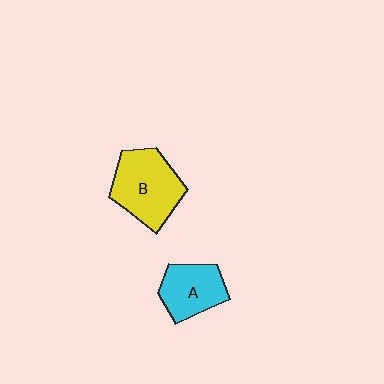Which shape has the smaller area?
Shape A (cyan).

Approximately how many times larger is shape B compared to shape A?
Approximately 1.4 times.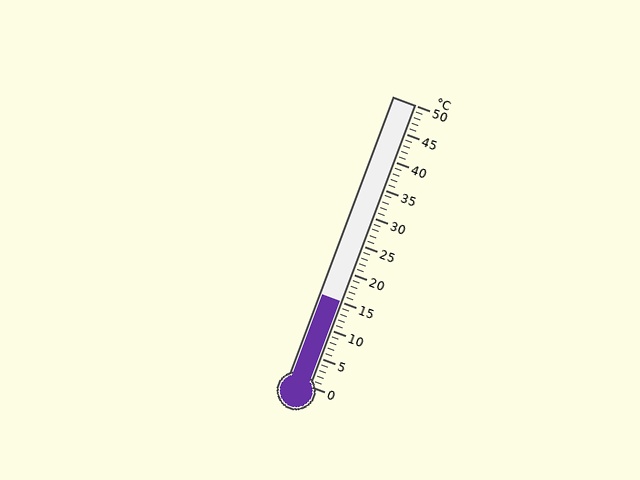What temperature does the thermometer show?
The thermometer shows approximately 15°C.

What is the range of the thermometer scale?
The thermometer scale ranges from 0°C to 50°C.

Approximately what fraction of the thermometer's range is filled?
The thermometer is filled to approximately 30% of its range.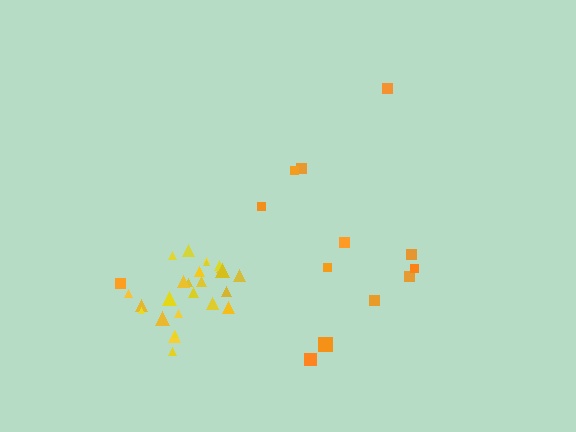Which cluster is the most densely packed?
Yellow.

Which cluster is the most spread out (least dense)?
Orange.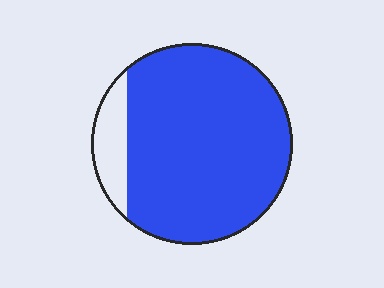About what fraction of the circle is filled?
About seven eighths (7/8).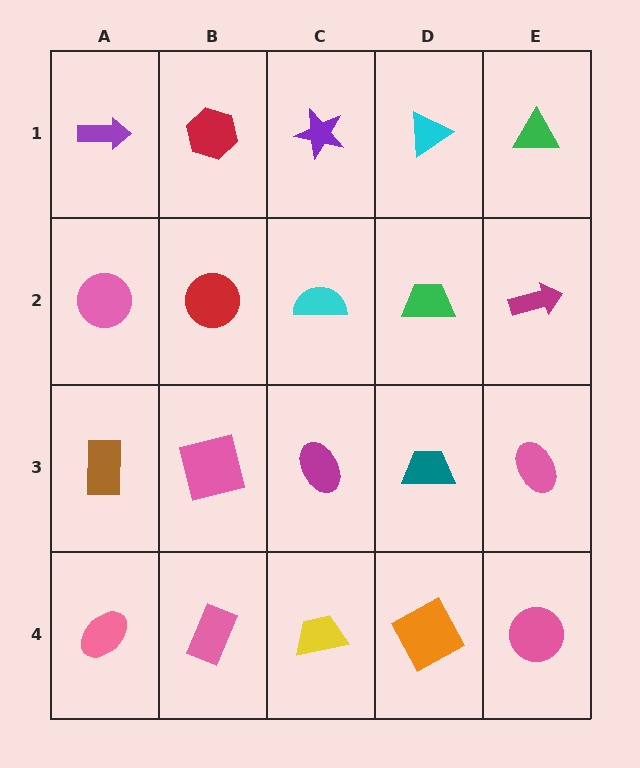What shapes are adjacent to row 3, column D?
A green trapezoid (row 2, column D), an orange square (row 4, column D), a magenta ellipse (row 3, column C), a pink ellipse (row 3, column E).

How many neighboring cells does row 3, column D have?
4.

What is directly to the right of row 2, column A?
A red circle.